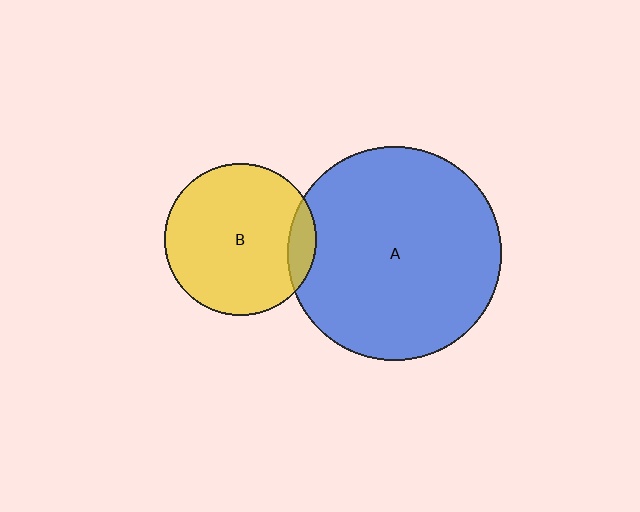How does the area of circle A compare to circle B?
Approximately 2.0 times.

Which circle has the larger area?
Circle A (blue).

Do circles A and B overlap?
Yes.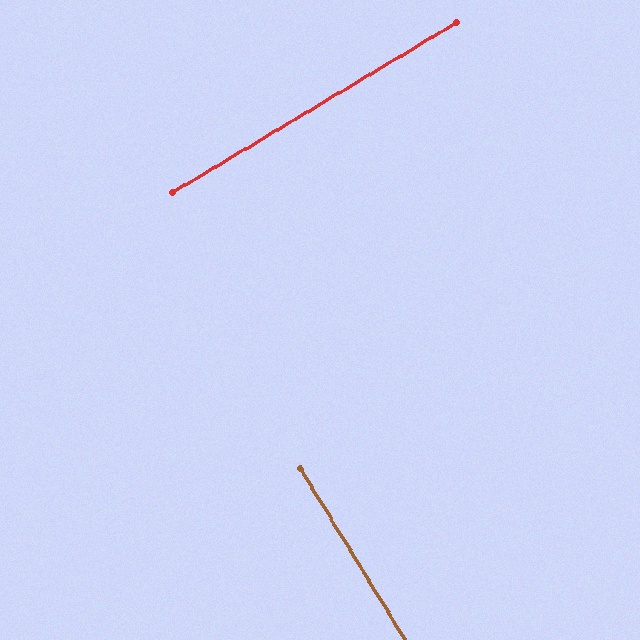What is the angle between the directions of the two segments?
Approximately 89 degrees.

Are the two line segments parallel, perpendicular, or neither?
Perpendicular — they meet at approximately 89°.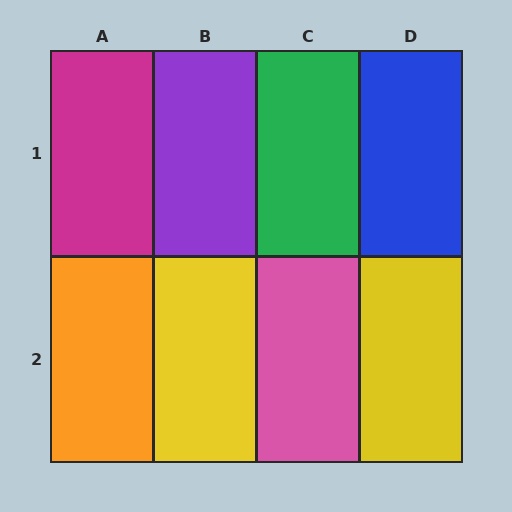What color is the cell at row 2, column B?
Yellow.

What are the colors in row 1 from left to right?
Magenta, purple, green, blue.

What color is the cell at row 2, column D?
Yellow.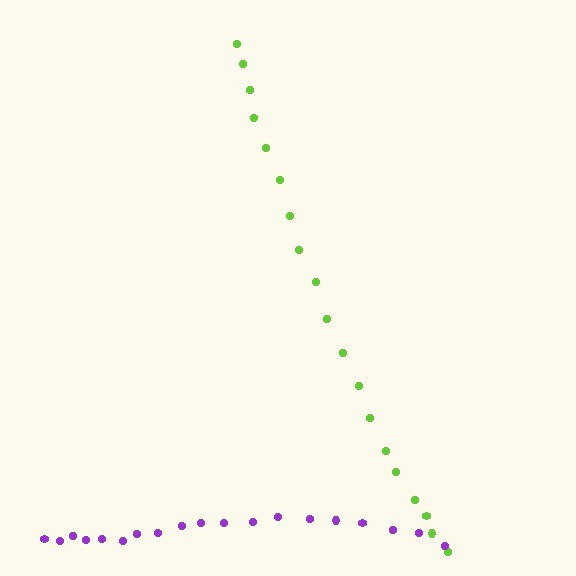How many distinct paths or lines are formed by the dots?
There are 2 distinct paths.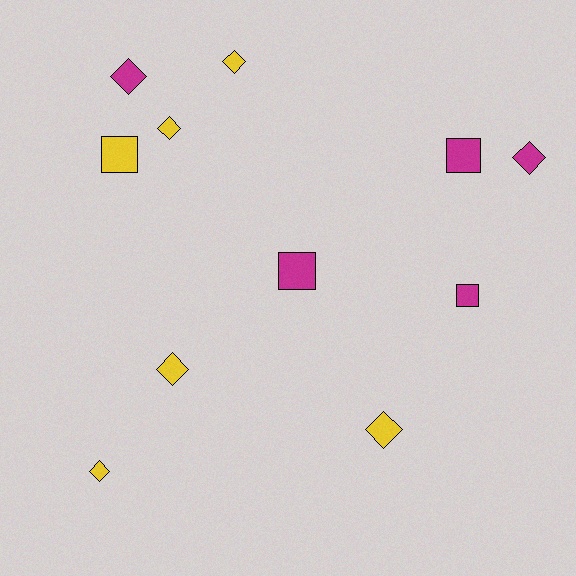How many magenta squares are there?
There are 3 magenta squares.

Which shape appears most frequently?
Diamond, with 7 objects.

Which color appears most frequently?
Yellow, with 6 objects.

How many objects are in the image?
There are 11 objects.